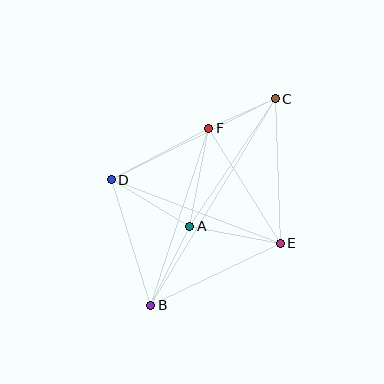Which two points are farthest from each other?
Points B and C are farthest from each other.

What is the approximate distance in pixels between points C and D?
The distance between C and D is approximately 183 pixels.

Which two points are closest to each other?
Points C and F are closest to each other.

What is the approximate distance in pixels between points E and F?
The distance between E and F is approximately 136 pixels.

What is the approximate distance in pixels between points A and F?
The distance between A and F is approximately 100 pixels.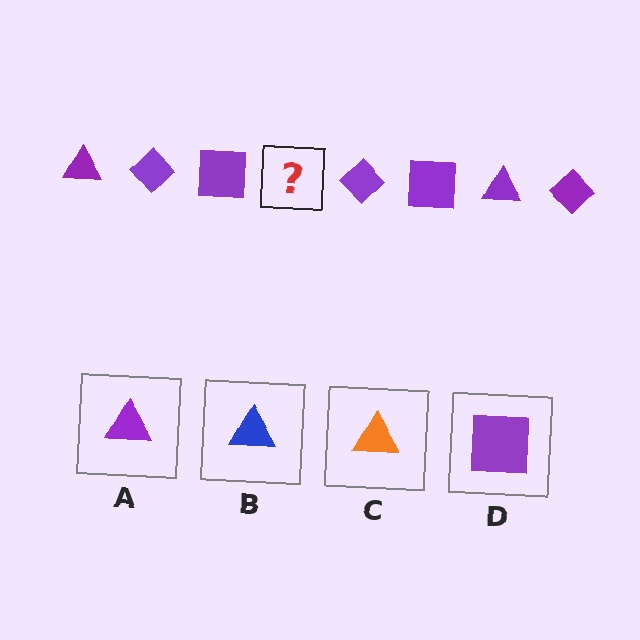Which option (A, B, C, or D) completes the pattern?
A.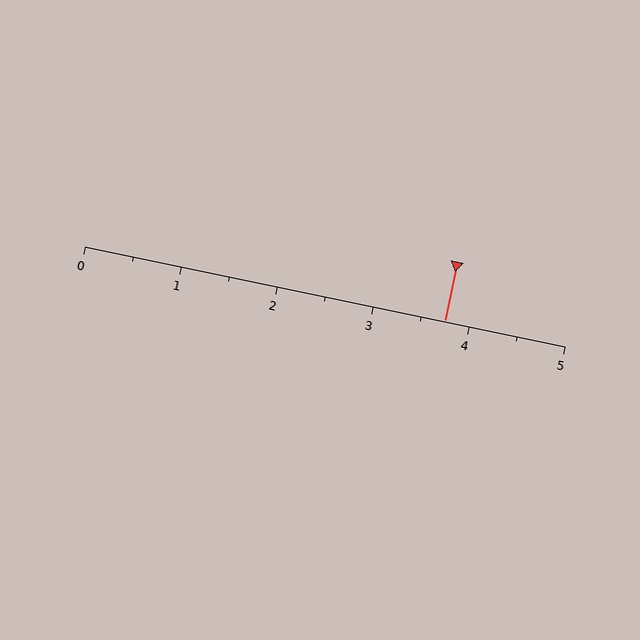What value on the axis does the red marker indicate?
The marker indicates approximately 3.8.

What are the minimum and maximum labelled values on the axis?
The axis runs from 0 to 5.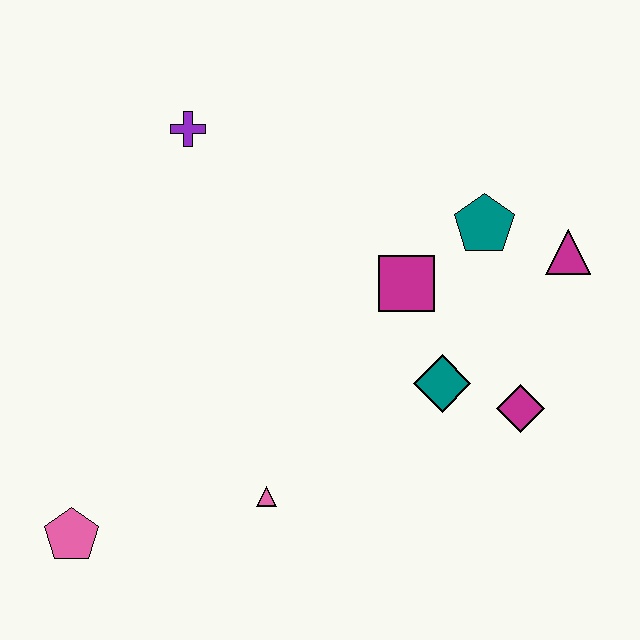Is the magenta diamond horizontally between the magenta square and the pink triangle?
No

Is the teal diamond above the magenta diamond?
Yes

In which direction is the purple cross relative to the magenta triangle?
The purple cross is to the left of the magenta triangle.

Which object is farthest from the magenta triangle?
The pink pentagon is farthest from the magenta triangle.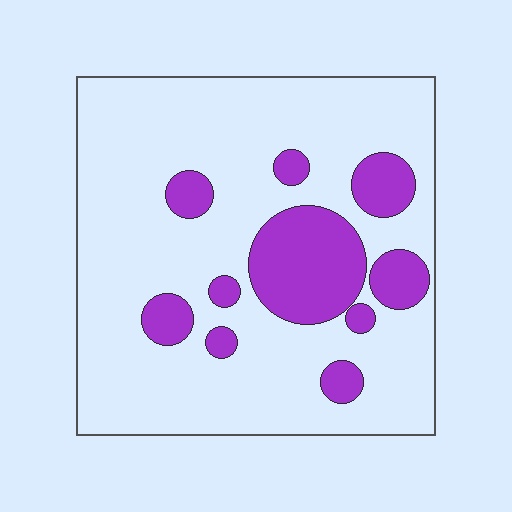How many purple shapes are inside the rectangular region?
10.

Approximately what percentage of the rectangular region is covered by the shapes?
Approximately 20%.